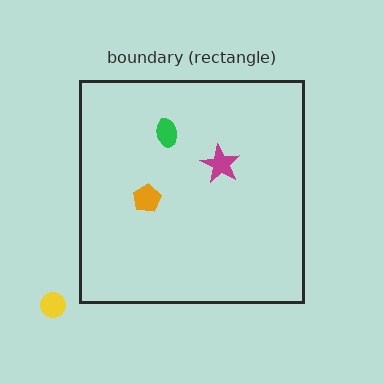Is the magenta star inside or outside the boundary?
Inside.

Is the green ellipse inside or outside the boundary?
Inside.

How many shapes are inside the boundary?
3 inside, 1 outside.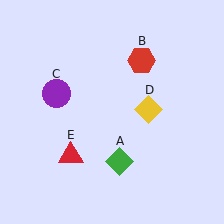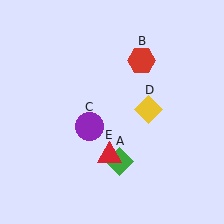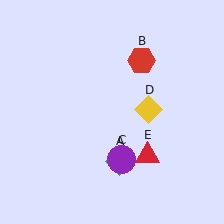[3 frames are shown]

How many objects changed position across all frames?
2 objects changed position: purple circle (object C), red triangle (object E).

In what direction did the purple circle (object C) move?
The purple circle (object C) moved down and to the right.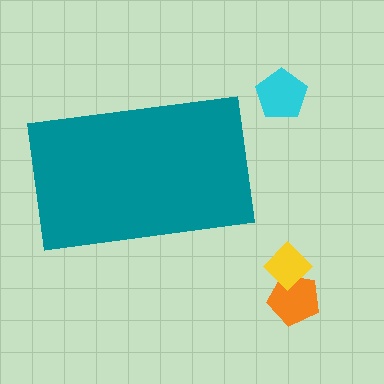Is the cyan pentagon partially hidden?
No, the cyan pentagon is fully visible.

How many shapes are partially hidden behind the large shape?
0 shapes are partially hidden.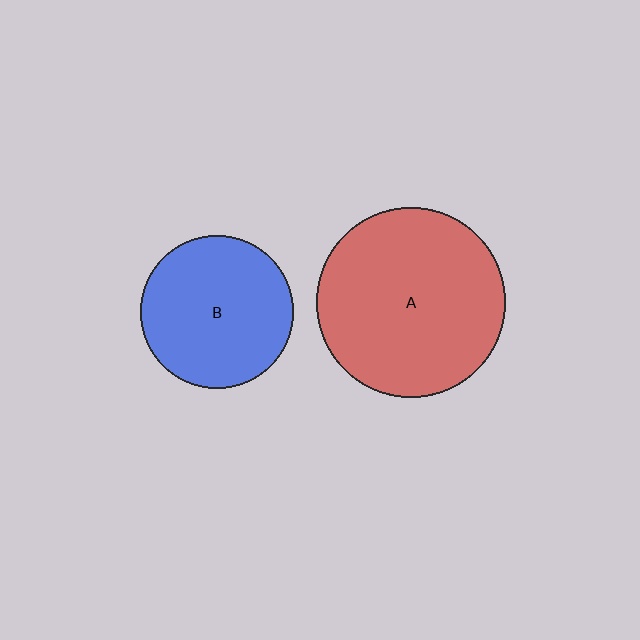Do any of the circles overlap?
No, none of the circles overlap.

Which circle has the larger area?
Circle A (red).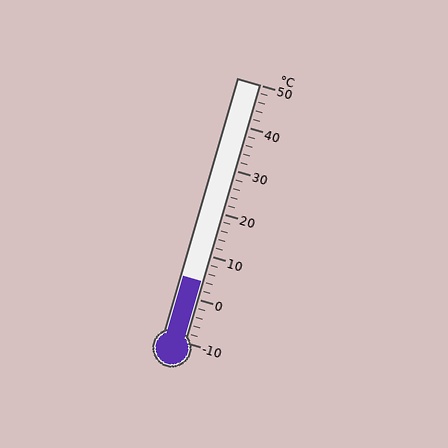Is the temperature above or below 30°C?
The temperature is below 30°C.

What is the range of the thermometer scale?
The thermometer scale ranges from -10°C to 50°C.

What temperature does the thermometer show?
The thermometer shows approximately 4°C.